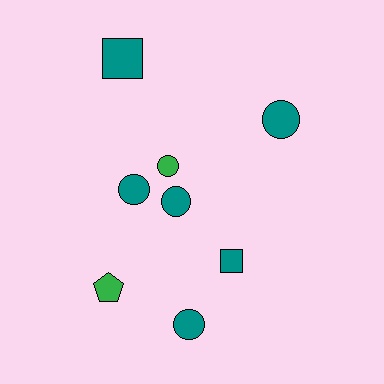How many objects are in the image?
There are 8 objects.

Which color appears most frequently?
Teal, with 6 objects.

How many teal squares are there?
There are 2 teal squares.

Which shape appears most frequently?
Circle, with 5 objects.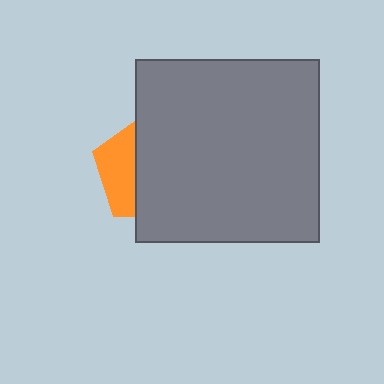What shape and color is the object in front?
The object in front is a gray square.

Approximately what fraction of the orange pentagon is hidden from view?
Roughly 66% of the orange pentagon is hidden behind the gray square.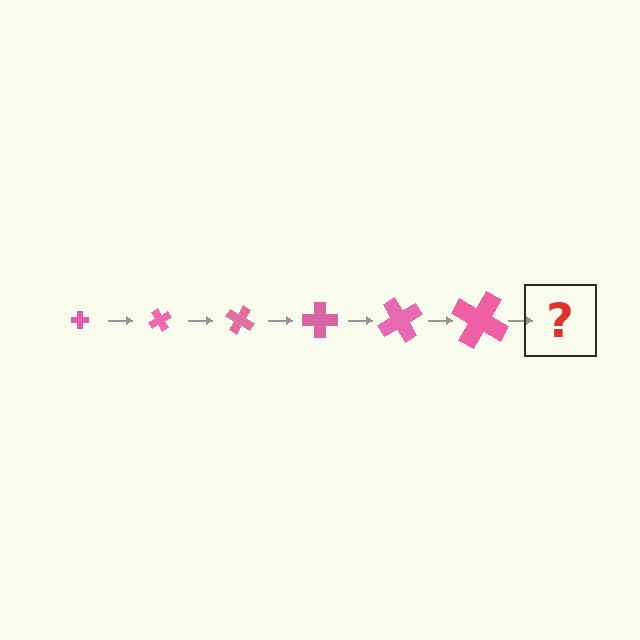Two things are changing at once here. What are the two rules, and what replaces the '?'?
The two rules are that the cross grows larger each step and it rotates 60 degrees each step. The '?' should be a cross, larger than the previous one and rotated 360 degrees from the start.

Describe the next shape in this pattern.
It should be a cross, larger than the previous one and rotated 360 degrees from the start.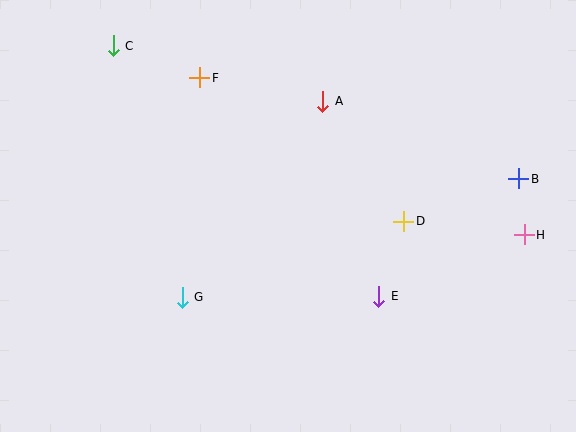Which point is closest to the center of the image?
Point D at (404, 221) is closest to the center.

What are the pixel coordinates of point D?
Point D is at (404, 221).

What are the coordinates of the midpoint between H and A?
The midpoint between H and A is at (424, 168).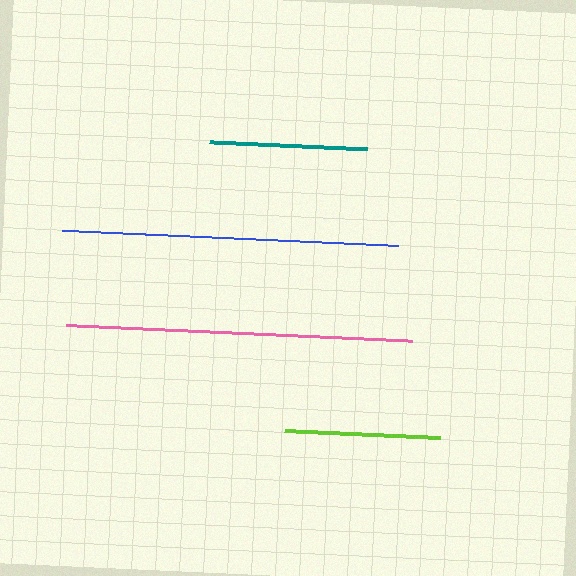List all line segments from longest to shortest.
From longest to shortest: pink, blue, teal, lime.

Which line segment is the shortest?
The lime line is the shortest at approximately 156 pixels.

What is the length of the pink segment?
The pink segment is approximately 346 pixels long.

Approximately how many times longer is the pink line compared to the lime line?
The pink line is approximately 2.2 times the length of the lime line.